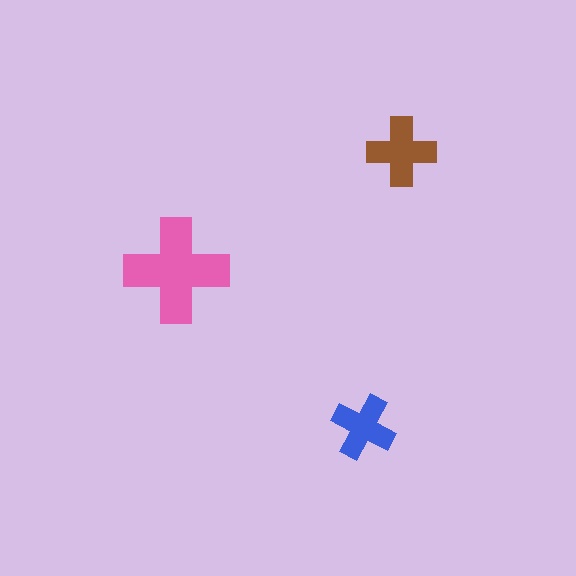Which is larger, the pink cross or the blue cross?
The pink one.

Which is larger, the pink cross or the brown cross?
The pink one.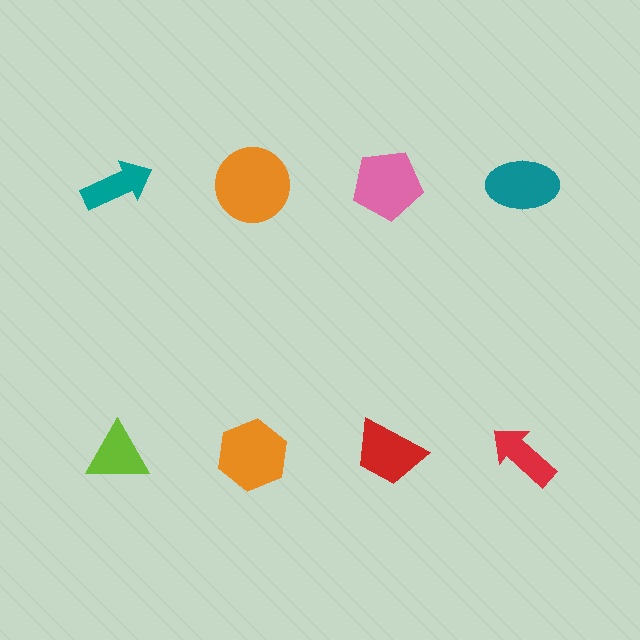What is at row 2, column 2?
An orange hexagon.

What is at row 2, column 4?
A red arrow.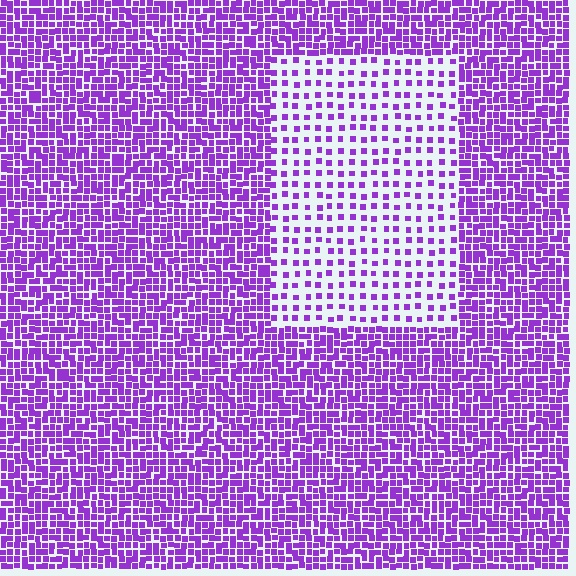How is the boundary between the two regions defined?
The boundary is defined by a change in element density (approximately 2.6x ratio). All elements are the same color, size, and shape.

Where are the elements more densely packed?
The elements are more densely packed outside the rectangle boundary.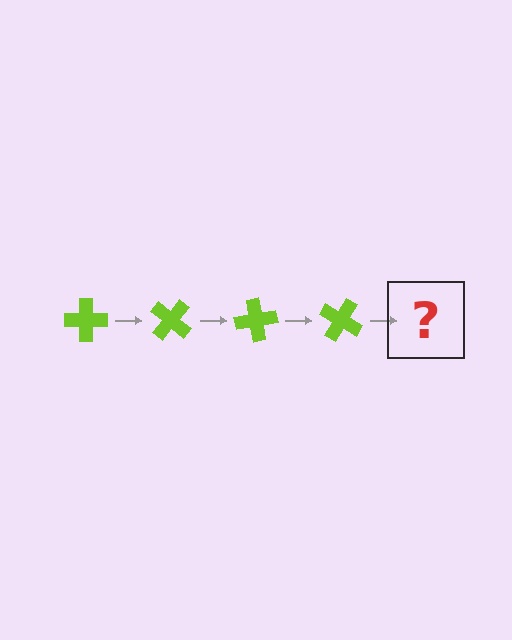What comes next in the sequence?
The next element should be a lime cross rotated 160 degrees.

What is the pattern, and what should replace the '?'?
The pattern is that the cross rotates 40 degrees each step. The '?' should be a lime cross rotated 160 degrees.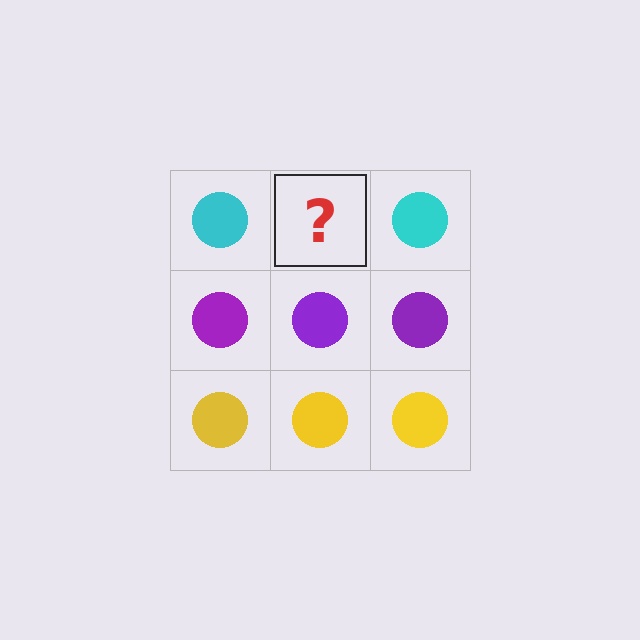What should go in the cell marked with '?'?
The missing cell should contain a cyan circle.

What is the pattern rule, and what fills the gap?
The rule is that each row has a consistent color. The gap should be filled with a cyan circle.